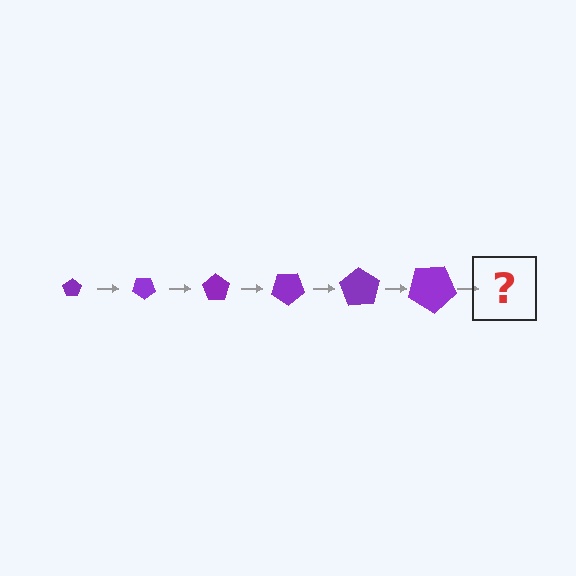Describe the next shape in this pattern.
It should be a pentagon, larger than the previous one and rotated 210 degrees from the start.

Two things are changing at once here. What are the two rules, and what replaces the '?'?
The two rules are that the pentagon grows larger each step and it rotates 35 degrees each step. The '?' should be a pentagon, larger than the previous one and rotated 210 degrees from the start.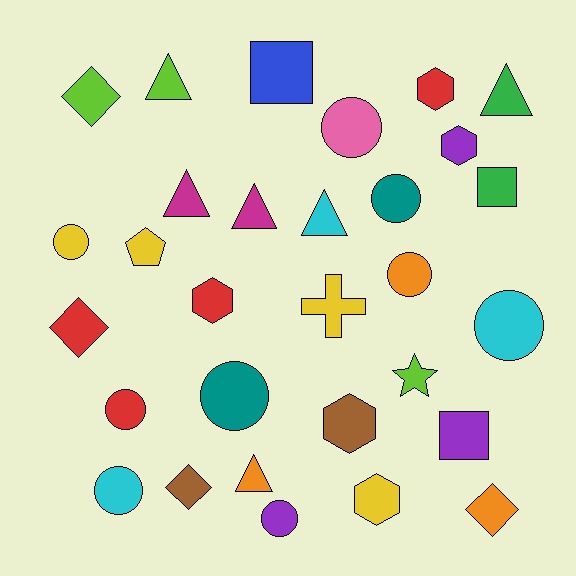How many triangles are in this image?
There are 6 triangles.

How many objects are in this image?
There are 30 objects.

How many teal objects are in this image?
There are 2 teal objects.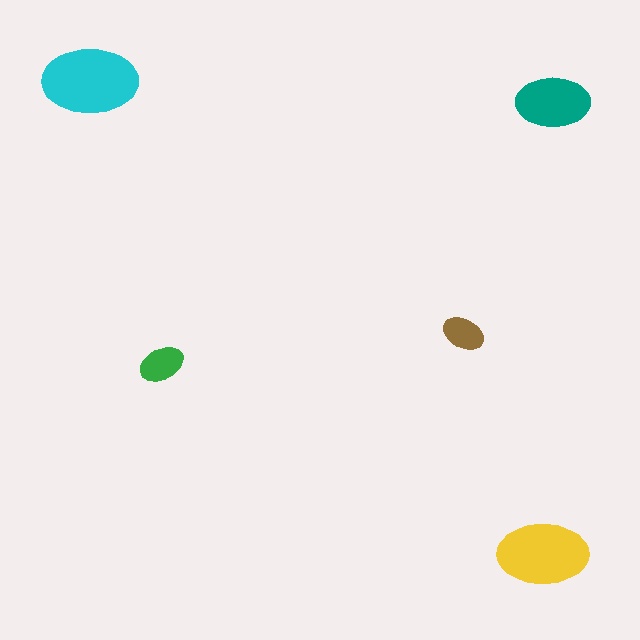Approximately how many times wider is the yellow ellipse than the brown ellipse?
About 2 times wider.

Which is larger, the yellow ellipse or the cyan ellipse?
The cyan one.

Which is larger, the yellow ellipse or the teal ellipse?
The yellow one.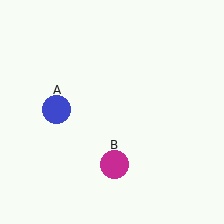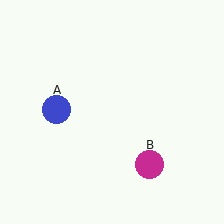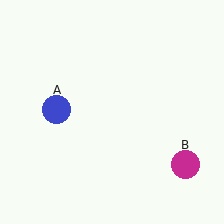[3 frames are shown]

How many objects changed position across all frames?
1 object changed position: magenta circle (object B).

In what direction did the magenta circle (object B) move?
The magenta circle (object B) moved right.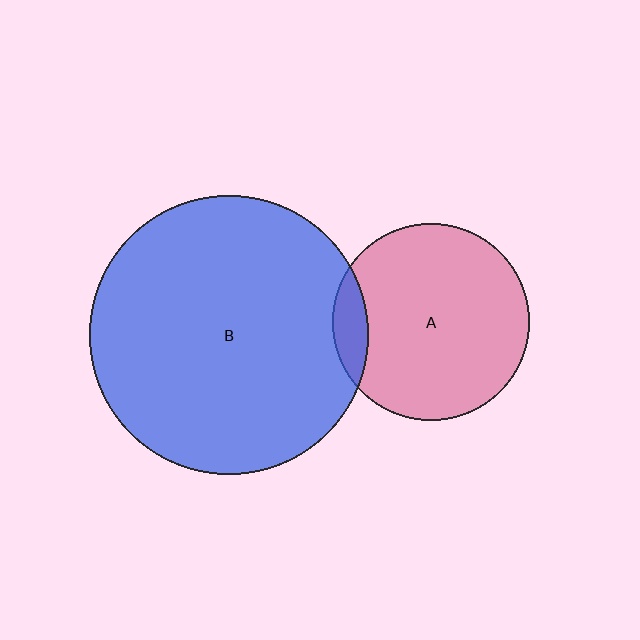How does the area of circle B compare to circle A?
Approximately 2.0 times.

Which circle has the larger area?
Circle B (blue).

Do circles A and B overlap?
Yes.